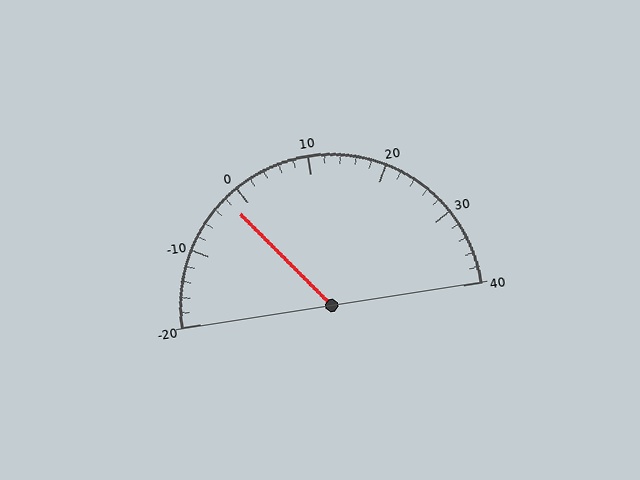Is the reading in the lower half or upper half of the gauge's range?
The reading is in the lower half of the range (-20 to 40).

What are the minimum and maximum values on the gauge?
The gauge ranges from -20 to 40.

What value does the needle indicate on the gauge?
The needle indicates approximately -2.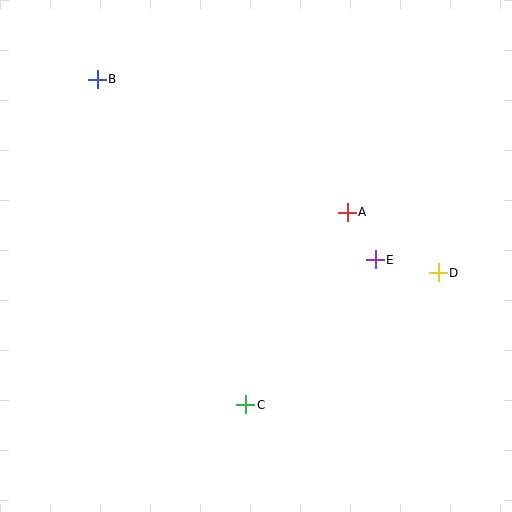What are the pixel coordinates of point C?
Point C is at (246, 405).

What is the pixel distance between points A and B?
The distance between A and B is 283 pixels.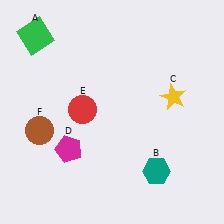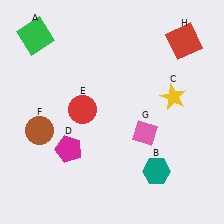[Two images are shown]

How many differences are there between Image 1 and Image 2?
There are 2 differences between the two images.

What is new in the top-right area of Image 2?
A red square (H) was added in the top-right area of Image 2.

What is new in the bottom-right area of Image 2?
A pink diamond (G) was added in the bottom-right area of Image 2.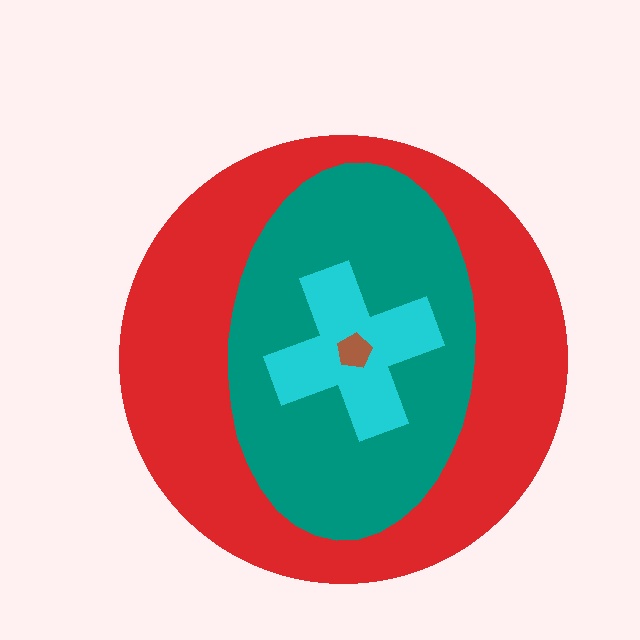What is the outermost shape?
The red circle.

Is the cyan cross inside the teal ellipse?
Yes.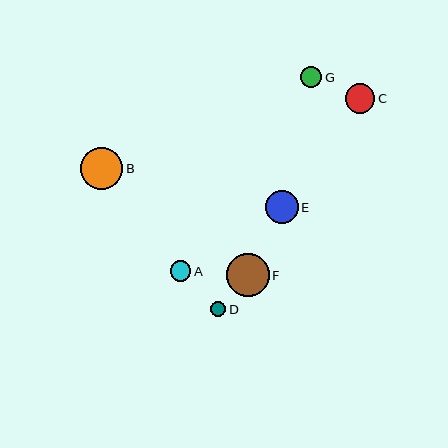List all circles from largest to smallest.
From largest to smallest: F, B, E, C, G, A, D.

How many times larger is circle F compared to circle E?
Circle F is approximately 1.3 times the size of circle E.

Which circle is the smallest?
Circle D is the smallest with a size of approximately 15 pixels.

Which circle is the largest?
Circle F is the largest with a size of approximately 43 pixels.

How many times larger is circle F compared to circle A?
Circle F is approximately 2.1 times the size of circle A.